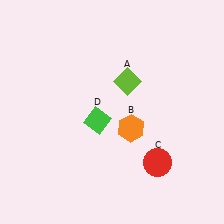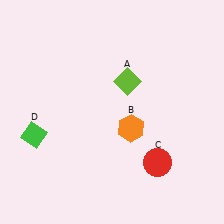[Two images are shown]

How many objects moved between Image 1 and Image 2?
1 object moved between the two images.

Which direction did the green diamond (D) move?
The green diamond (D) moved left.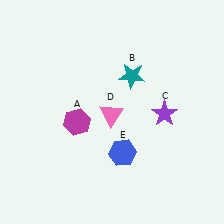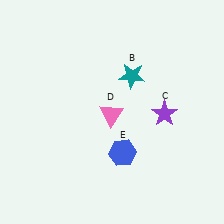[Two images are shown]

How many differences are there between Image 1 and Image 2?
There is 1 difference between the two images.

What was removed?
The magenta hexagon (A) was removed in Image 2.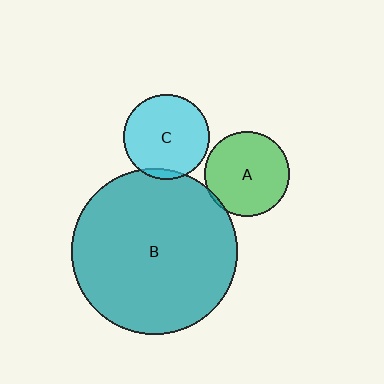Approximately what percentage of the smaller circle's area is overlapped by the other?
Approximately 5%.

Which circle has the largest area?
Circle B (teal).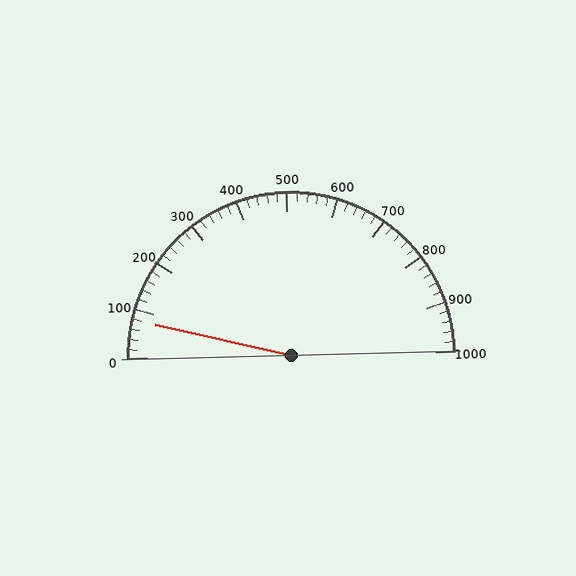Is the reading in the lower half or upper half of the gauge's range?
The reading is in the lower half of the range (0 to 1000).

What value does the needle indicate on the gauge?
The needle indicates approximately 80.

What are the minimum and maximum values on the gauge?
The gauge ranges from 0 to 1000.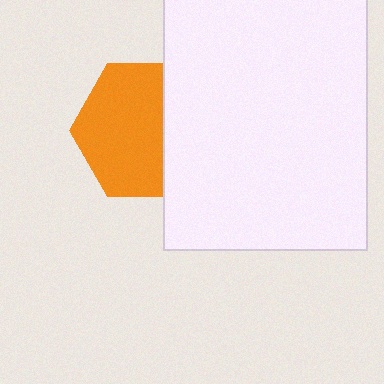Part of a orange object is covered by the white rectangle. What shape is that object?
It is a hexagon.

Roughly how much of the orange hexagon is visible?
Most of it is visible (roughly 65%).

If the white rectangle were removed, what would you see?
You would see the complete orange hexagon.